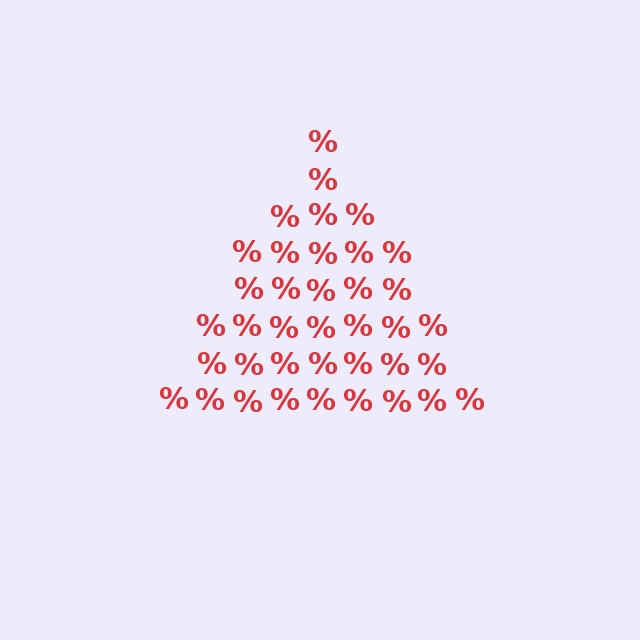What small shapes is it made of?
It is made of small percent signs.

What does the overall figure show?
The overall figure shows a triangle.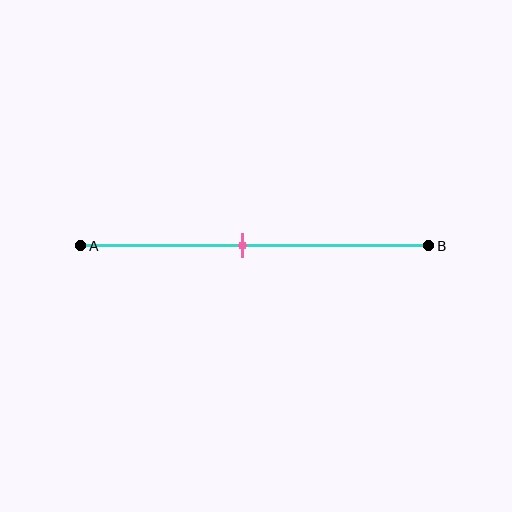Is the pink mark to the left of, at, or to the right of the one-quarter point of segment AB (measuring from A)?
The pink mark is to the right of the one-quarter point of segment AB.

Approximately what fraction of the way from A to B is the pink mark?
The pink mark is approximately 45% of the way from A to B.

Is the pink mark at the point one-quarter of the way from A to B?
No, the mark is at about 45% from A, not at the 25% one-quarter point.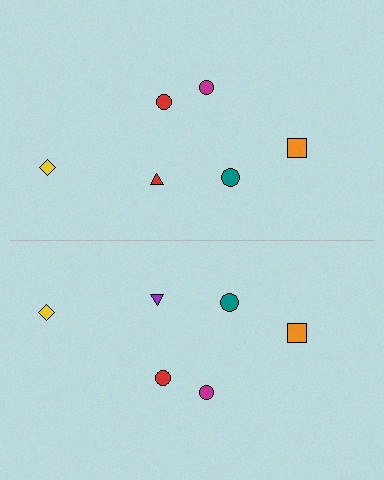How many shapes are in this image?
There are 12 shapes in this image.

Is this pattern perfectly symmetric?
No, the pattern is not perfectly symmetric. The purple triangle on the bottom side breaks the symmetry — its mirror counterpart is red.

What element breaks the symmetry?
The purple triangle on the bottom side breaks the symmetry — its mirror counterpart is red.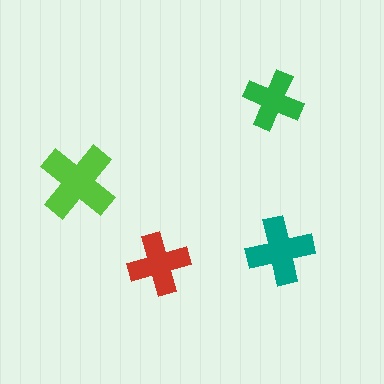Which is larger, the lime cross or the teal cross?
The lime one.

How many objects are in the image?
There are 4 objects in the image.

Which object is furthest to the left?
The lime cross is leftmost.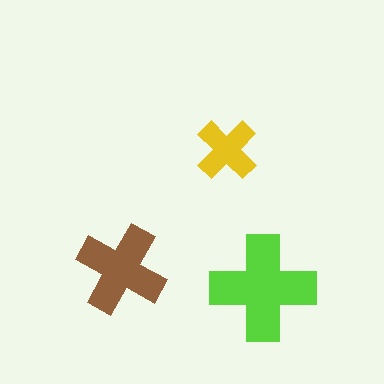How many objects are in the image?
There are 3 objects in the image.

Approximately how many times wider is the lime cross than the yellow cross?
About 1.5 times wider.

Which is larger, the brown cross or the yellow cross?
The brown one.